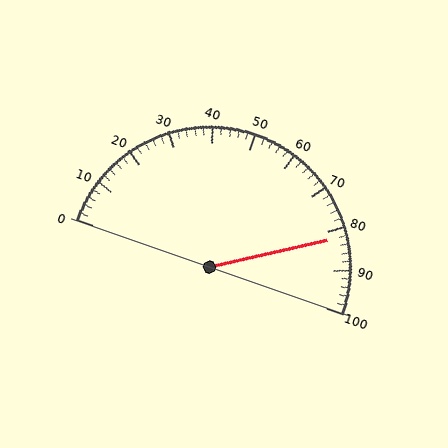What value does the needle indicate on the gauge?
The needle indicates approximately 82.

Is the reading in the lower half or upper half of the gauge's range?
The reading is in the upper half of the range (0 to 100).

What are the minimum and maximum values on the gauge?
The gauge ranges from 0 to 100.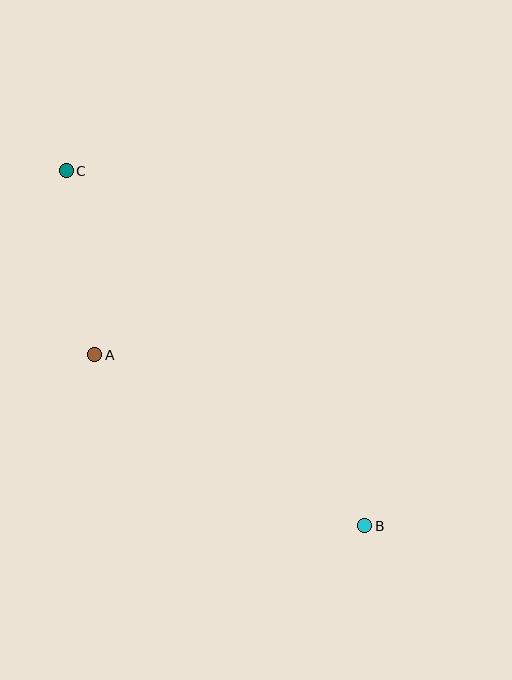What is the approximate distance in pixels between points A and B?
The distance between A and B is approximately 319 pixels.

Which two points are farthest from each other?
Points B and C are farthest from each other.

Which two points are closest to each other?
Points A and C are closest to each other.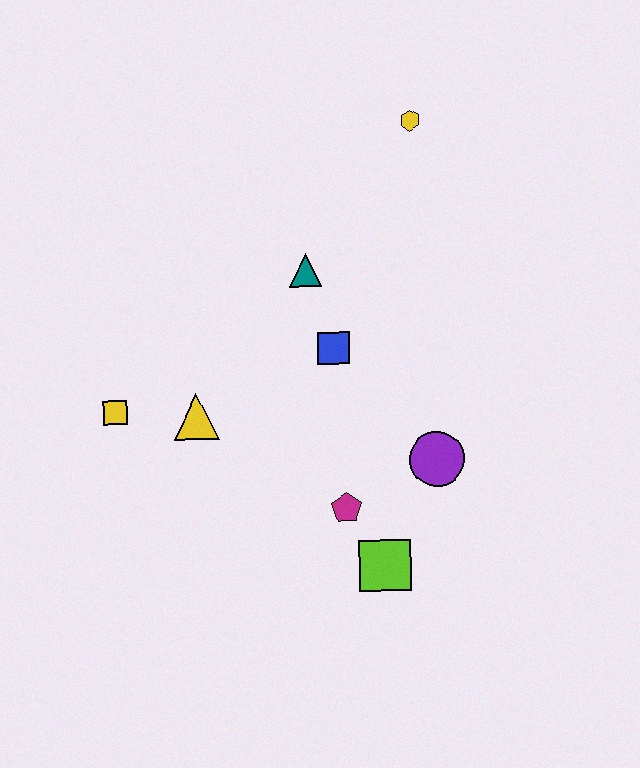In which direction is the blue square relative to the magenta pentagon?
The blue square is above the magenta pentagon.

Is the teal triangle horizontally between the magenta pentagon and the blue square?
No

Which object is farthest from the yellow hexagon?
The lime square is farthest from the yellow hexagon.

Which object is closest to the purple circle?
The magenta pentagon is closest to the purple circle.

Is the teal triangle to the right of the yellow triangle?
Yes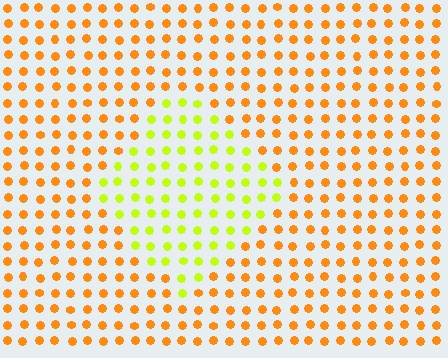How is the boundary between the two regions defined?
The boundary is defined purely by a slight shift in hue (about 45 degrees). Spacing, size, and orientation are identical on both sides.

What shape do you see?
I see a diamond.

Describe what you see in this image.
The image is filled with small orange elements in a uniform arrangement. A diamond-shaped region is visible where the elements are tinted to a slightly different hue, forming a subtle color boundary.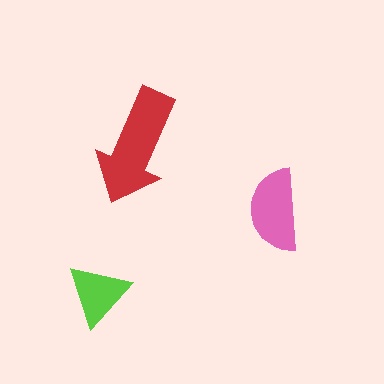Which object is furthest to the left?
The lime triangle is leftmost.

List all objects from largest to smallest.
The red arrow, the pink semicircle, the lime triangle.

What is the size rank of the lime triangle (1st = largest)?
3rd.